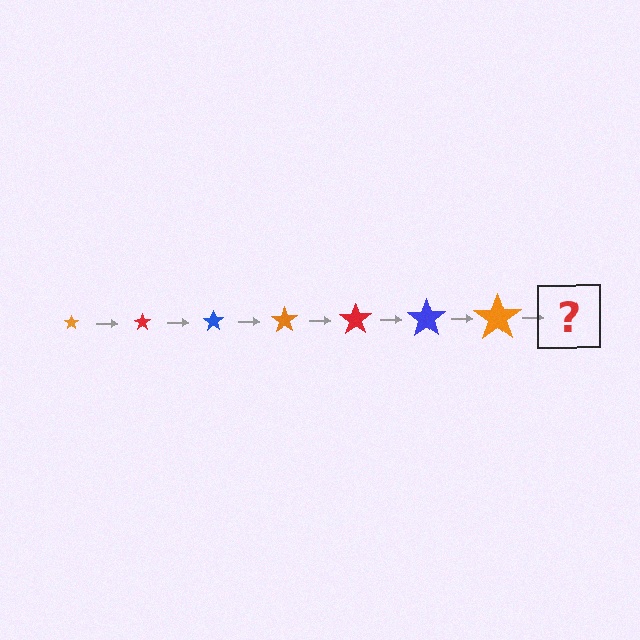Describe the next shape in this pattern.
It should be a red star, larger than the previous one.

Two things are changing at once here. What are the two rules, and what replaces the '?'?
The two rules are that the star grows larger each step and the color cycles through orange, red, and blue. The '?' should be a red star, larger than the previous one.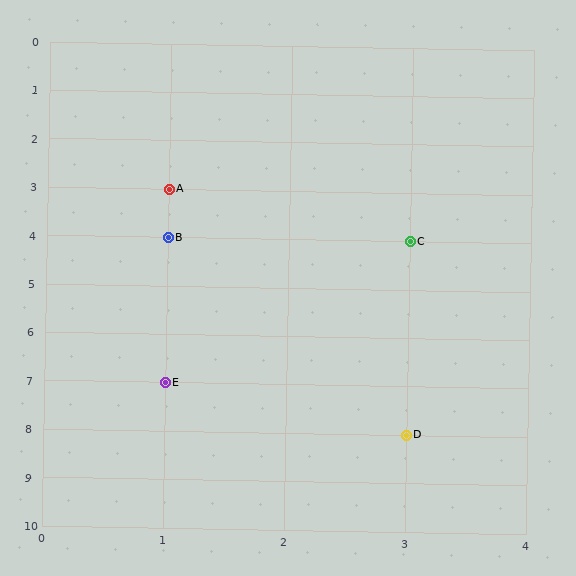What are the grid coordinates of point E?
Point E is at grid coordinates (1, 7).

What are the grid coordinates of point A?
Point A is at grid coordinates (1, 3).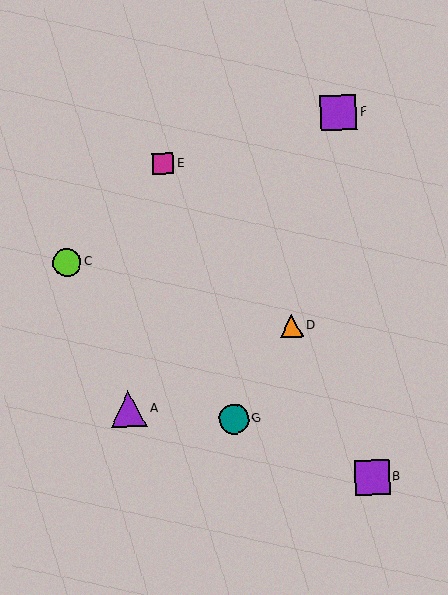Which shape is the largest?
The purple triangle (labeled A) is the largest.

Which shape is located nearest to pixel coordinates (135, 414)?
The purple triangle (labeled A) at (129, 409) is nearest to that location.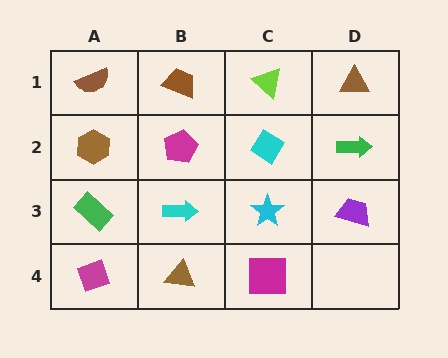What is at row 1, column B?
A brown trapezoid.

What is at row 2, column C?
A cyan diamond.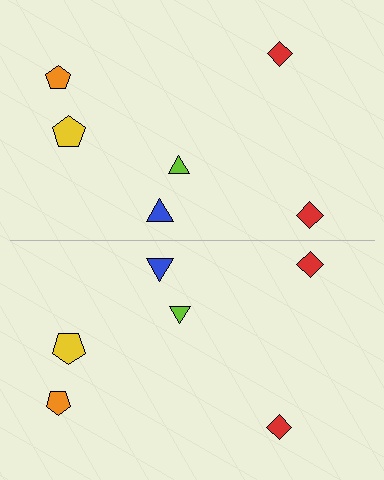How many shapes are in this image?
There are 12 shapes in this image.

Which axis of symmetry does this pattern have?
The pattern has a horizontal axis of symmetry running through the center of the image.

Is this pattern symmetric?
Yes, this pattern has bilateral (reflection) symmetry.